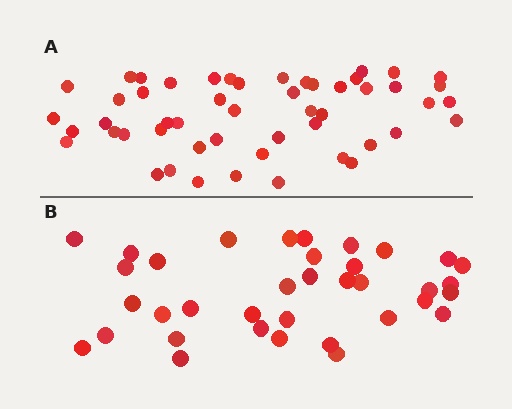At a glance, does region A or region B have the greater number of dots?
Region A (the top region) has more dots.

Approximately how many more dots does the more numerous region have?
Region A has approximately 15 more dots than region B.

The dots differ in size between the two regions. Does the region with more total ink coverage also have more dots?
No. Region B has more total ink coverage because its dots are larger, but region A actually contains more individual dots. Total area can be misleading — the number of items is what matters here.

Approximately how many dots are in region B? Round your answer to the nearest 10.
About 40 dots. (The exact count is 36, which rounds to 40.)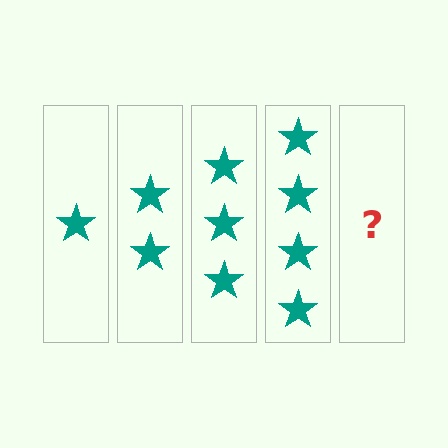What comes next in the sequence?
The next element should be 5 stars.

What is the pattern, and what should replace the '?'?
The pattern is that each step adds one more star. The '?' should be 5 stars.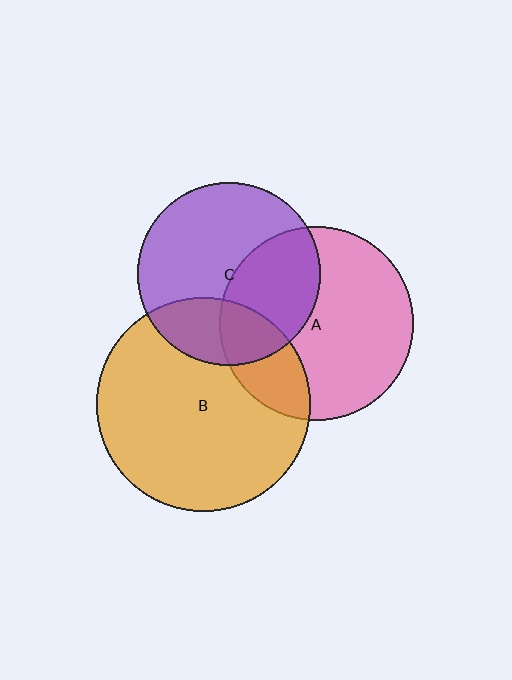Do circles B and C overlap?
Yes.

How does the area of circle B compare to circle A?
Approximately 1.2 times.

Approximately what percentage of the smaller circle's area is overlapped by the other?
Approximately 25%.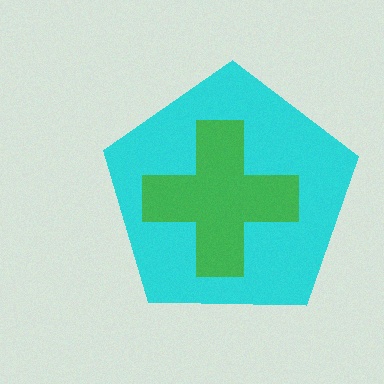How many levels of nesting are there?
2.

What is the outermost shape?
The cyan pentagon.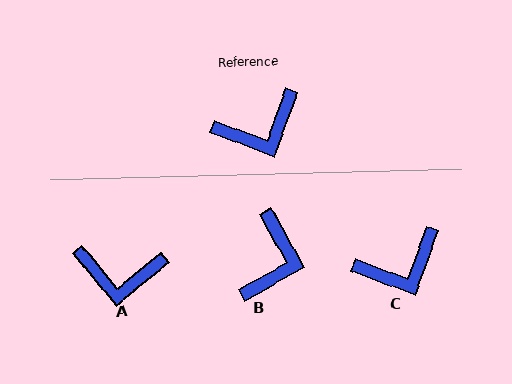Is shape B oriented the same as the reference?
No, it is off by about 49 degrees.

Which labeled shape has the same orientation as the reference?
C.